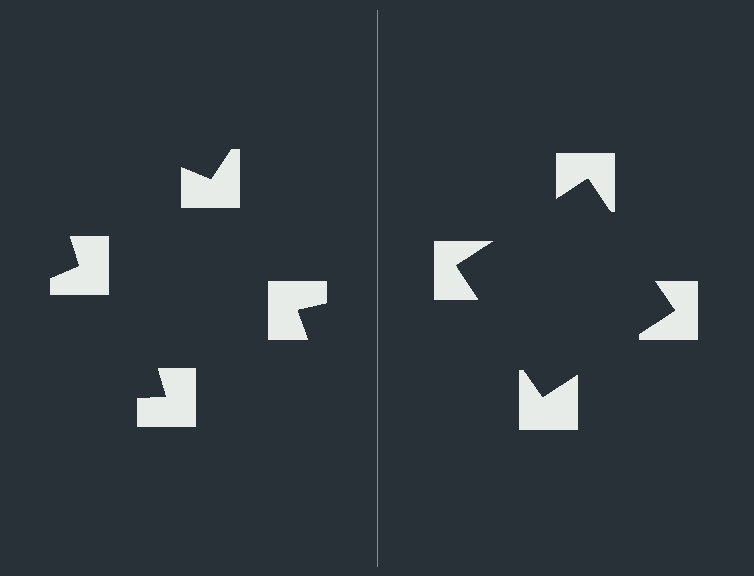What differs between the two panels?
The notched squares are positioned identically on both sides; only the wedge orientations differ. On the right they align to a square; on the left they are misaligned.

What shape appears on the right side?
An illusory square.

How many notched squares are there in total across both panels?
8 — 4 on each side.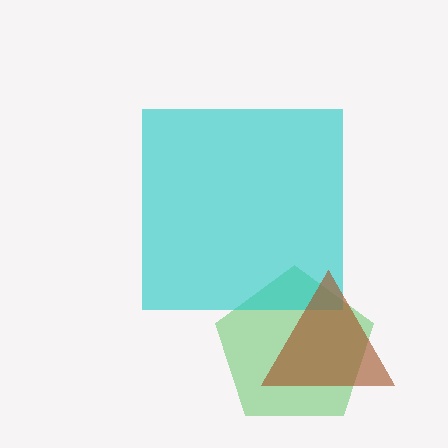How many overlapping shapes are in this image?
There are 3 overlapping shapes in the image.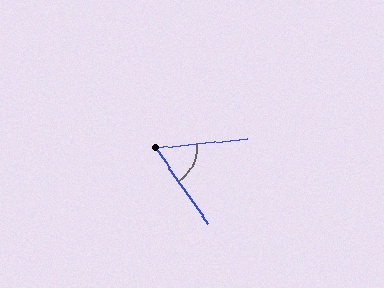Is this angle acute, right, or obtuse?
It is acute.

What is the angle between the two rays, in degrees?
Approximately 61 degrees.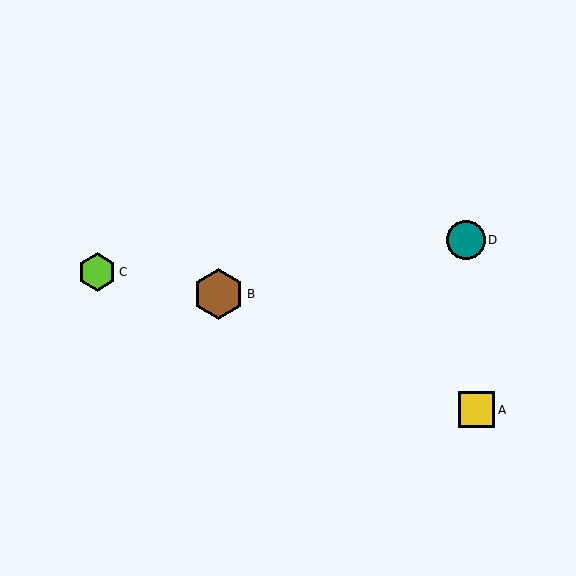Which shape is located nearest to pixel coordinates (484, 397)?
The yellow square (labeled A) at (477, 410) is nearest to that location.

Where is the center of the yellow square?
The center of the yellow square is at (477, 410).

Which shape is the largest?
The brown hexagon (labeled B) is the largest.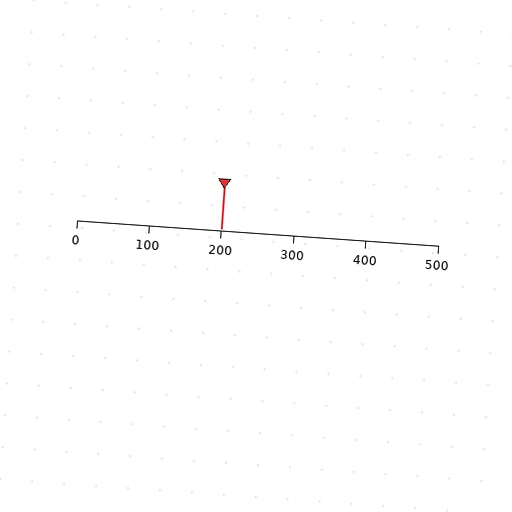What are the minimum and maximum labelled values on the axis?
The axis runs from 0 to 500.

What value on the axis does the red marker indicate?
The marker indicates approximately 200.